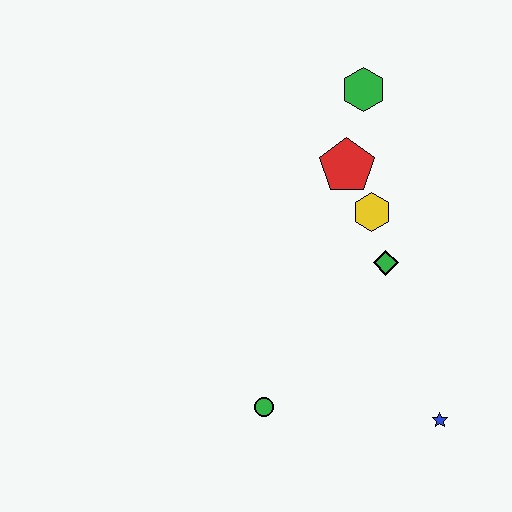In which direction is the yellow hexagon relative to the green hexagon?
The yellow hexagon is below the green hexagon.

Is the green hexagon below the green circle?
No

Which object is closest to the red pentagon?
The yellow hexagon is closest to the red pentagon.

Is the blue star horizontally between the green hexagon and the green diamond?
No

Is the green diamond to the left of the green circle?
No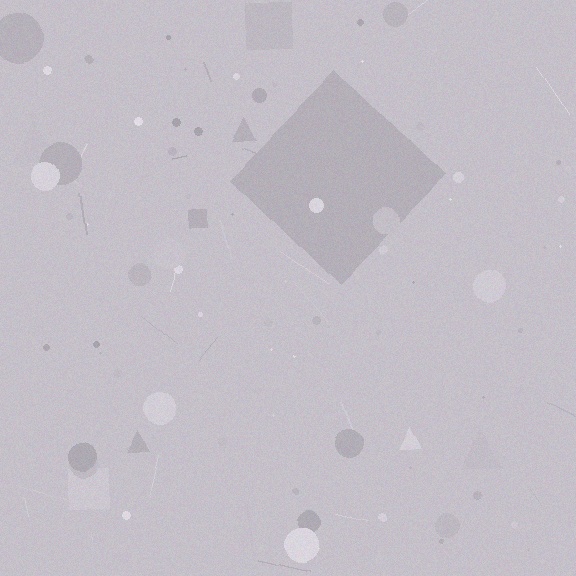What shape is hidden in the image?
A diamond is hidden in the image.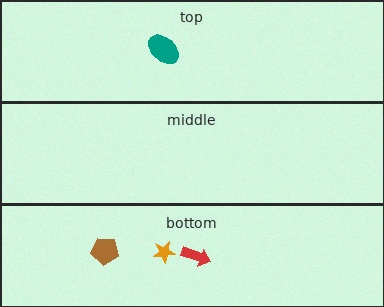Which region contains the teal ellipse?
The top region.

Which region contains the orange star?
The bottom region.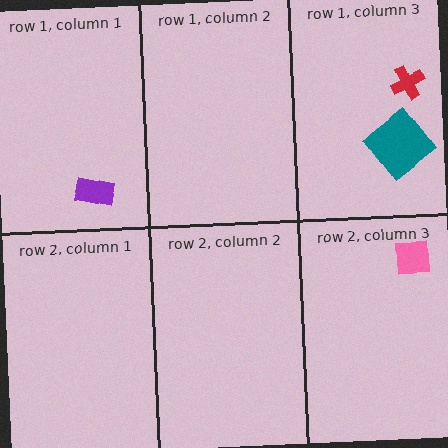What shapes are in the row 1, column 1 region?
The purple rectangle.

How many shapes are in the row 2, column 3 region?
1.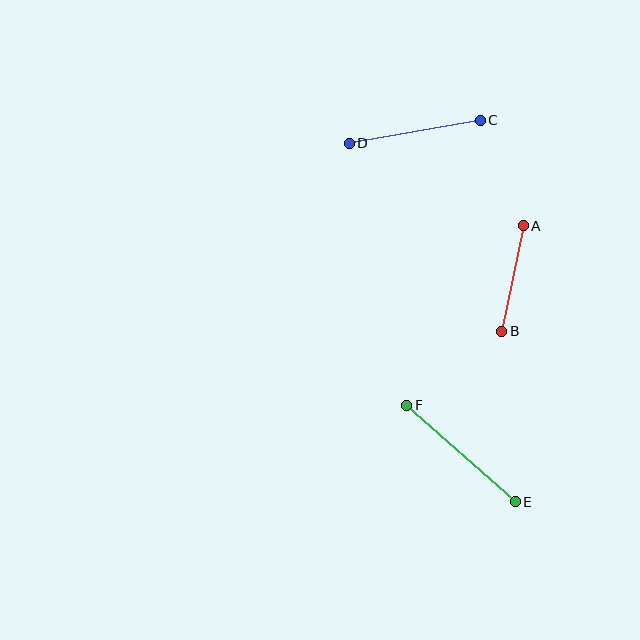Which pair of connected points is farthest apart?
Points E and F are farthest apart.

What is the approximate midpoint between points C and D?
The midpoint is at approximately (415, 132) pixels.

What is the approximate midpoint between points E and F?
The midpoint is at approximately (461, 453) pixels.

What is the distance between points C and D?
The distance is approximately 133 pixels.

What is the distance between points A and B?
The distance is approximately 108 pixels.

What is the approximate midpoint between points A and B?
The midpoint is at approximately (513, 278) pixels.